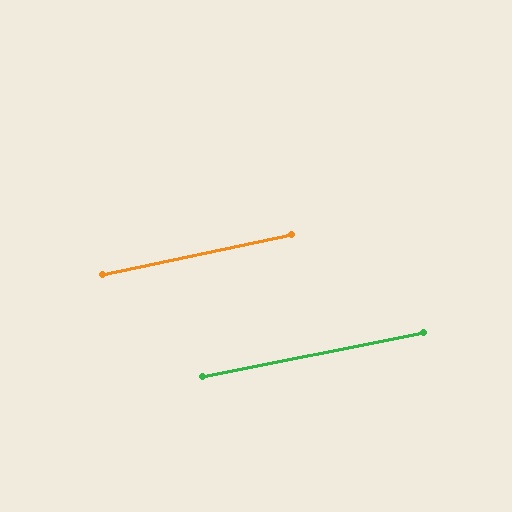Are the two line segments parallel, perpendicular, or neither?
Parallel — their directions differ by only 0.7°.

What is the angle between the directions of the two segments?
Approximately 1 degree.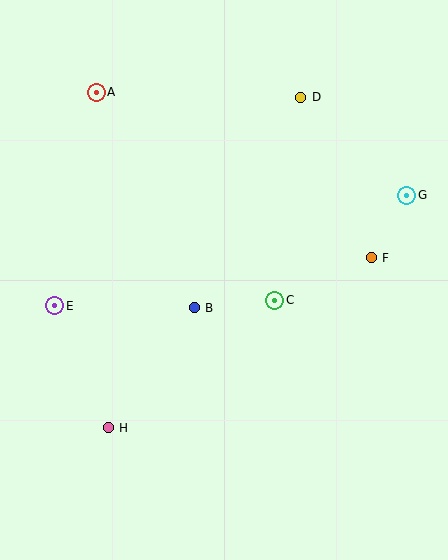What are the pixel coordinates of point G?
Point G is at (407, 196).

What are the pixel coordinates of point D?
Point D is at (301, 97).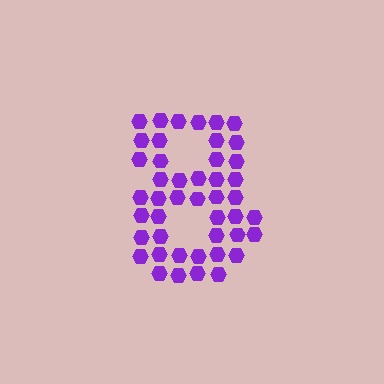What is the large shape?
The large shape is the digit 8.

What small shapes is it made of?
It is made of small hexagons.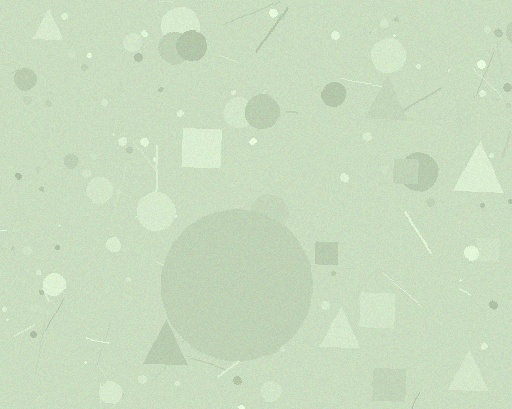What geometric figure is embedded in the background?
A circle is embedded in the background.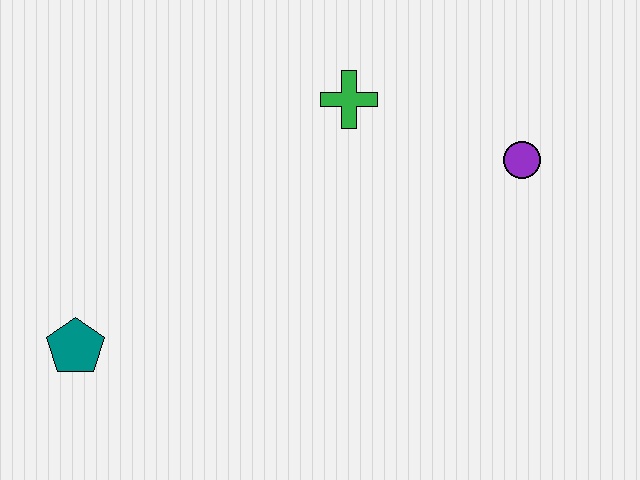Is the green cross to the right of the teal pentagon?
Yes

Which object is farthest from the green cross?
The teal pentagon is farthest from the green cross.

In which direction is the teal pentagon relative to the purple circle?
The teal pentagon is to the left of the purple circle.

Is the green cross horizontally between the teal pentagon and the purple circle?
Yes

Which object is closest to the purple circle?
The green cross is closest to the purple circle.